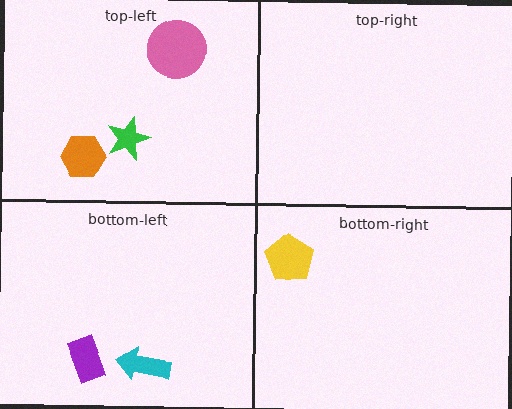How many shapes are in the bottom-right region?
1.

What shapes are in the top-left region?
The orange hexagon, the pink circle, the green star.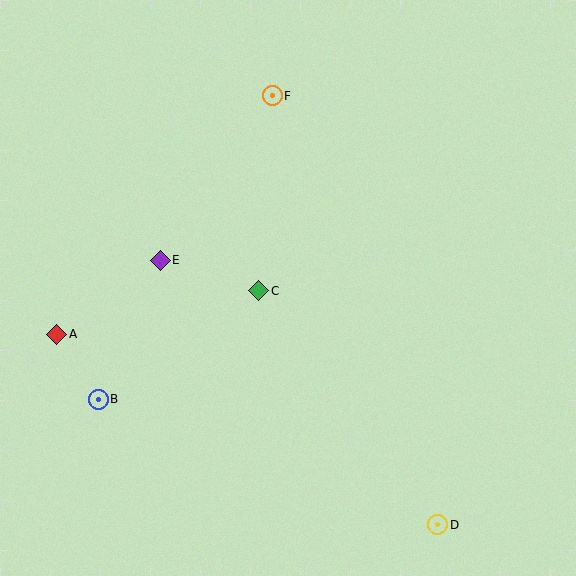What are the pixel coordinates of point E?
Point E is at (160, 260).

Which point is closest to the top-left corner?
Point F is closest to the top-left corner.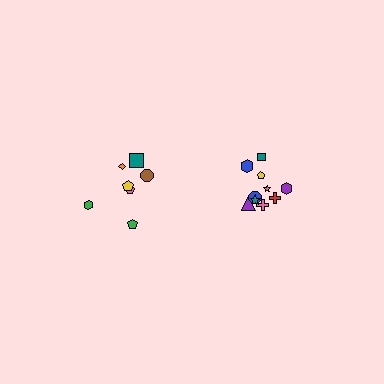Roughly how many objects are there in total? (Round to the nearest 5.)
Roughly 15 objects in total.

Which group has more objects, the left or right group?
The right group.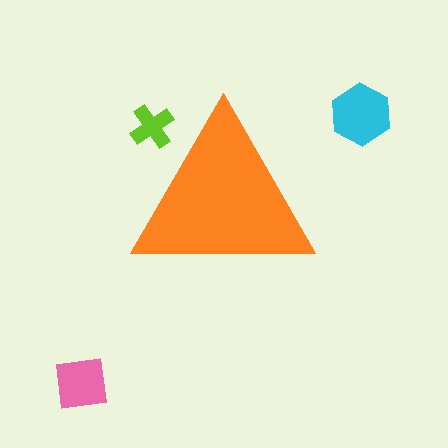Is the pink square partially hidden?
No, the pink square is fully visible.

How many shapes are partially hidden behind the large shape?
1 shape is partially hidden.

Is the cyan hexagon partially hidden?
No, the cyan hexagon is fully visible.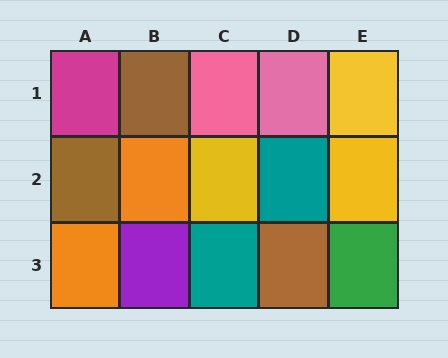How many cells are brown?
3 cells are brown.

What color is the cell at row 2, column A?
Brown.